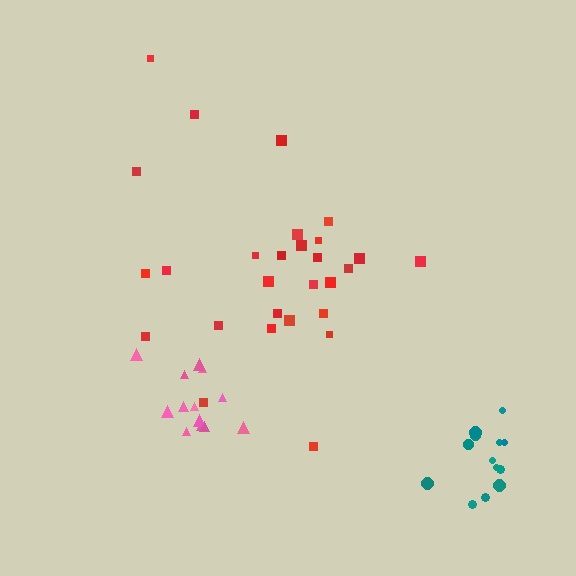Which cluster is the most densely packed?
Teal.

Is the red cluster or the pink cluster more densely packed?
Pink.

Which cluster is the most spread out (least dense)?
Red.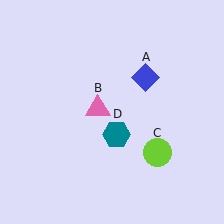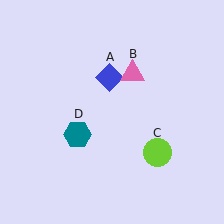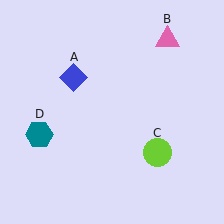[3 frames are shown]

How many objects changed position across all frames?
3 objects changed position: blue diamond (object A), pink triangle (object B), teal hexagon (object D).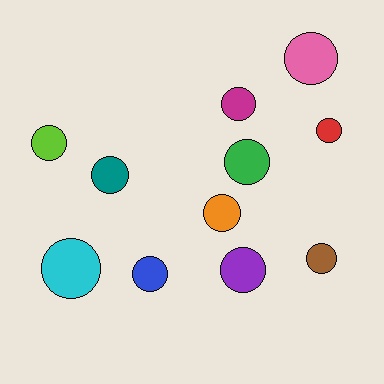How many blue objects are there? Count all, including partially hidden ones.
There is 1 blue object.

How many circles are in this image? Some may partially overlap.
There are 11 circles.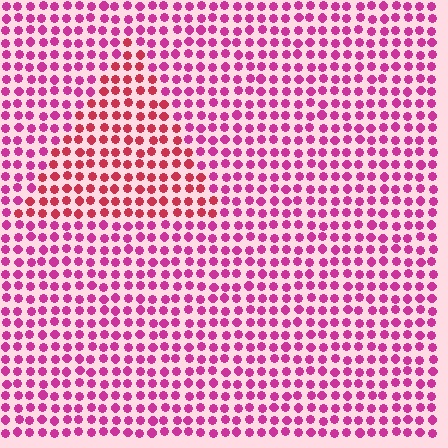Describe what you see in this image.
The image is filled with small magenta elements in a uniform arrangement. A triangle-shaped region is visible where the elements are tinted to a slightly different hue, forming a subtle color boundary.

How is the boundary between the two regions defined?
The boundary is defined purely by a slight shift in hue (about 30 degrees). Spacing, size, and orientation are identical on both sides.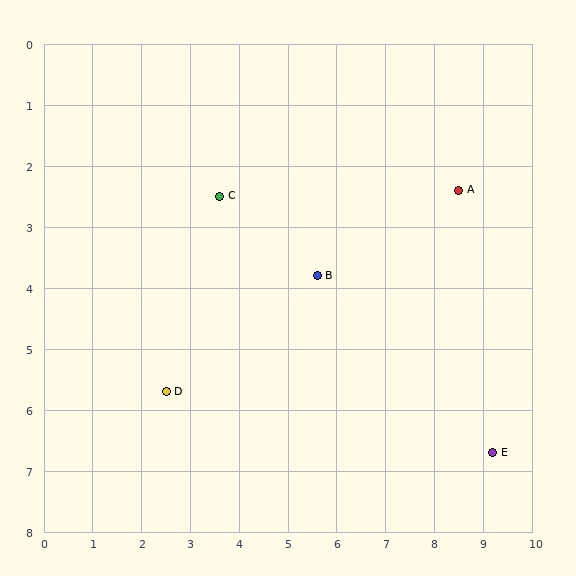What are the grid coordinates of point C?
Point C is at approximately (3.6, 2.5).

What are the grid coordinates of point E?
Point E is at approximately (9.2, 6.7).